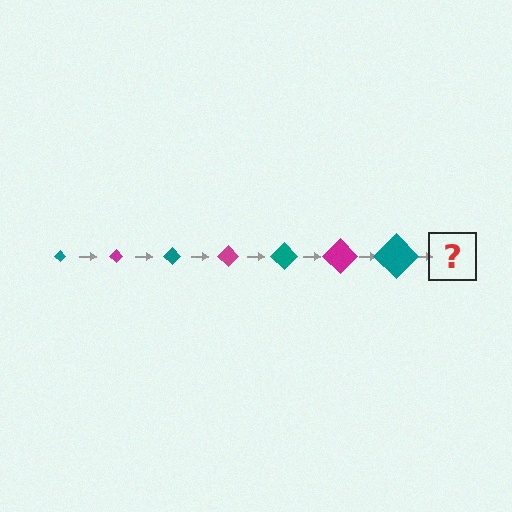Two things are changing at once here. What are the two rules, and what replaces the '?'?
The two rules are that the diamond grows larger each step and the color cycles through teal and magenta. The '?' should be a magenta diamond, larger than the previous one.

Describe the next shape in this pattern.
It should be a magenta diamond, larger than the previous one.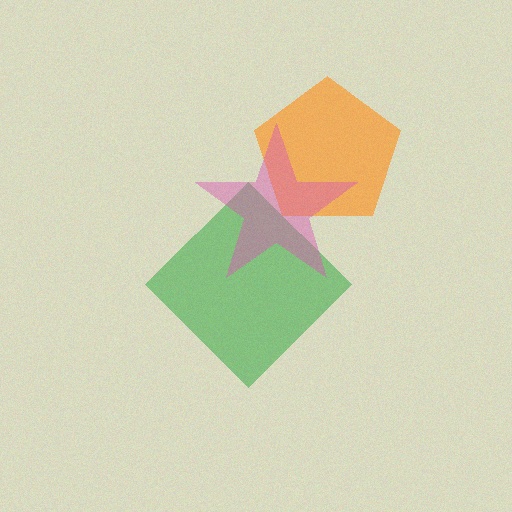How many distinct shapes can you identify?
There are 3 distinct shapes: an orange pentagon, a green diamond, a pink star.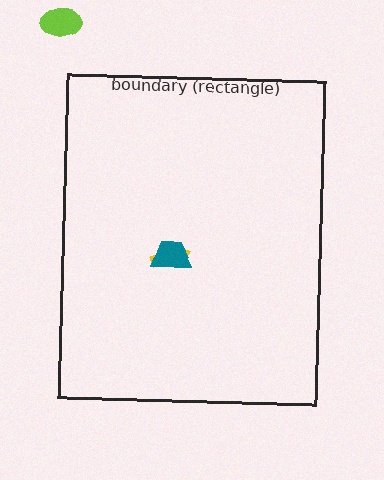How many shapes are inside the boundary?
2 inside, 1 outside.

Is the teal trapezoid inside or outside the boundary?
Inside.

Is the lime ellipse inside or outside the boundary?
Outside.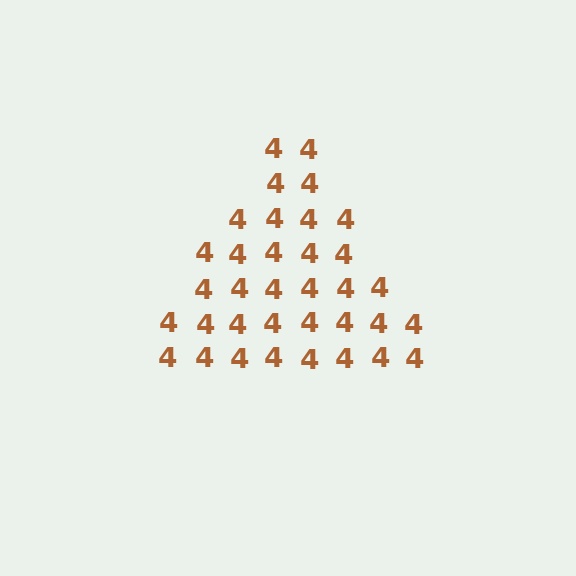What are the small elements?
The small elements are digit 4's.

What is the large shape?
The large shape is a triangle.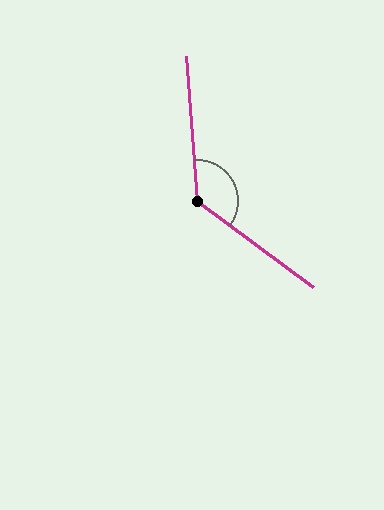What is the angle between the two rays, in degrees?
Approximately 131 degrees.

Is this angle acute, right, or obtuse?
It is obtuse.